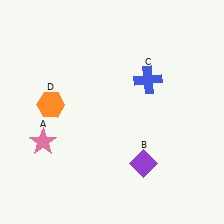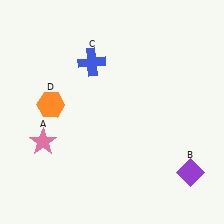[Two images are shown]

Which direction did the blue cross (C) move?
The blue cross (C) moved left.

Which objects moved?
The objects that moved are: the purple diamond (B), the blue cross (C).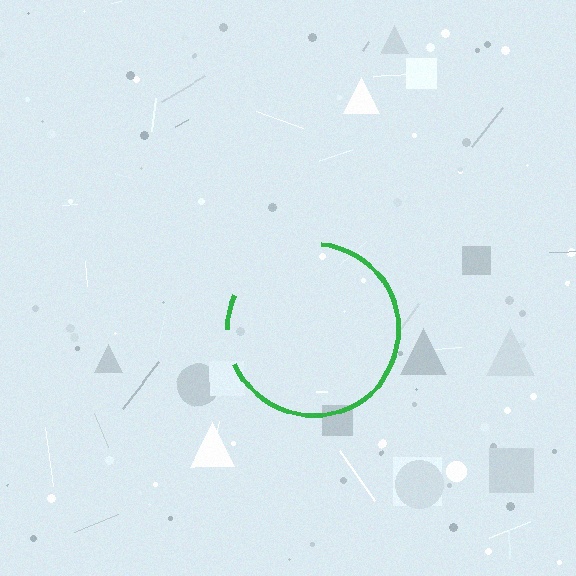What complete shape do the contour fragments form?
The contour fragments form a circle.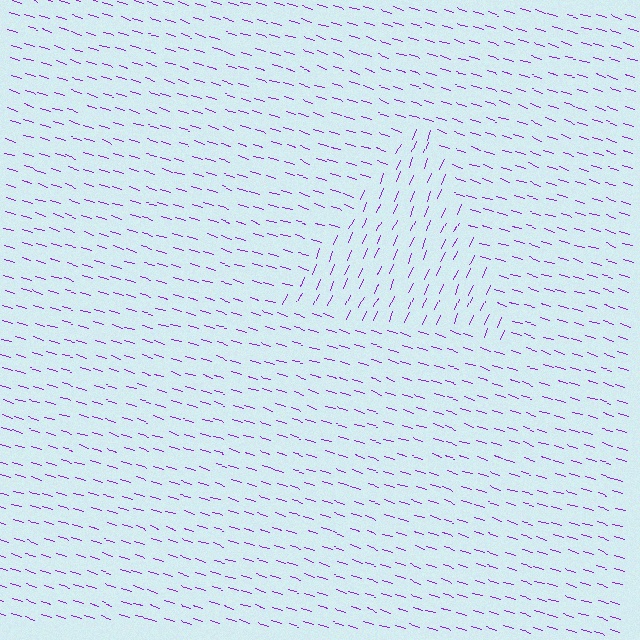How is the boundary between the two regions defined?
The boundary is defined purely by a change in line orientation (approximately 84 degrees difference). All lines are the same color and thickness.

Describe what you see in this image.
The image is filled with small purple line segments. A triangle region in the image has lines oriented differently from the surrounding lines, creating a visible texture boundary.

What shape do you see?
I see a triangle.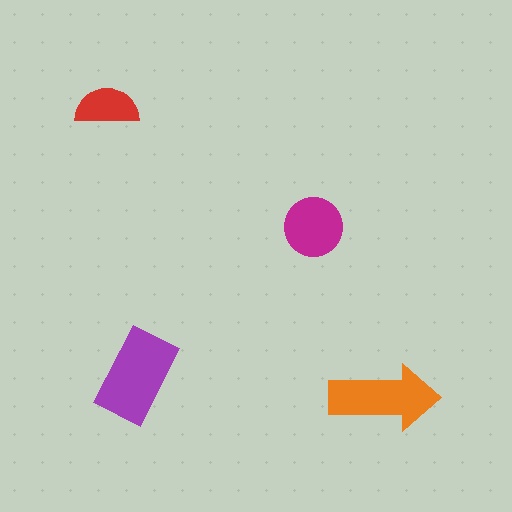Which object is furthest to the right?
The orange arrow is rightmost.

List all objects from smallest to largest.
The red semicircle, the magenta circle, the orange arrow, the purple rectangle.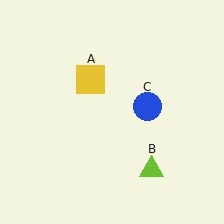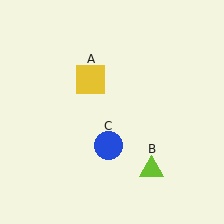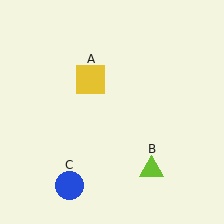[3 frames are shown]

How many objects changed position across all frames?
1 object changed position: blue circle (object C).